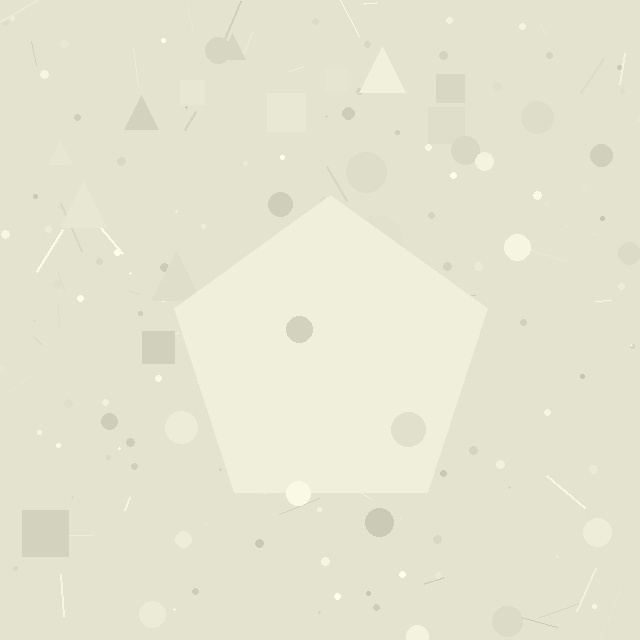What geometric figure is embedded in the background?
A pentagon is embedded in the background.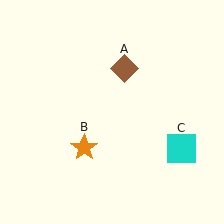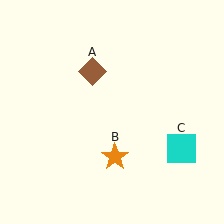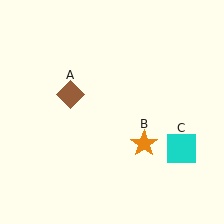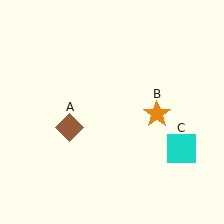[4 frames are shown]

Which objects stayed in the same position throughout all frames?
Cyan square (object C) remained stationary.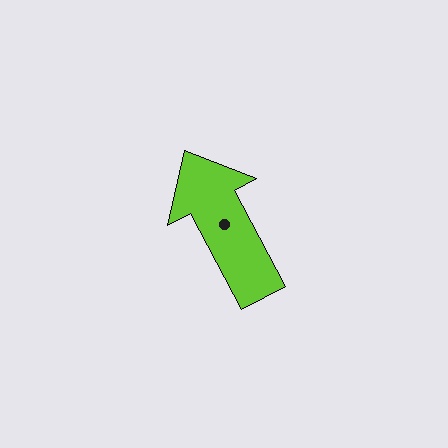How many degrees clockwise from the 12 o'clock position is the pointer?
Approximately 332 degrees.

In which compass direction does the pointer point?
Northwest.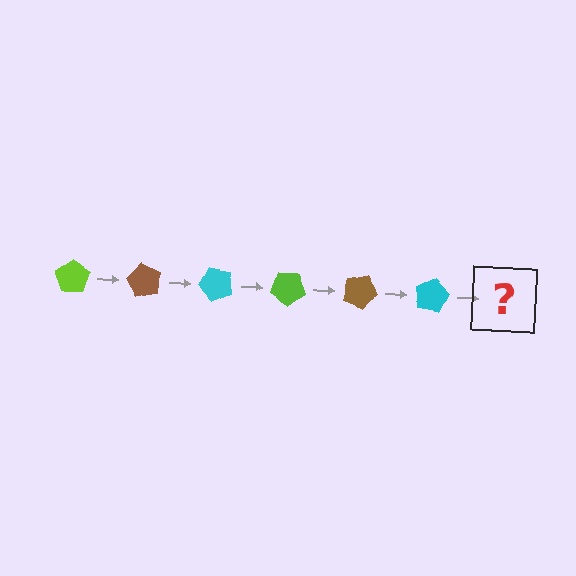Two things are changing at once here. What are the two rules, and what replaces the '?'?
The two rules are that it rotates 60 degrees each step and the color cycles through lime, brown, and cyan. The '?' should be a lime pentagon, rotated 360 degrees from the start.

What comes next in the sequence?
The next element should be a lime pentagon, rotated 360 degrees from the start.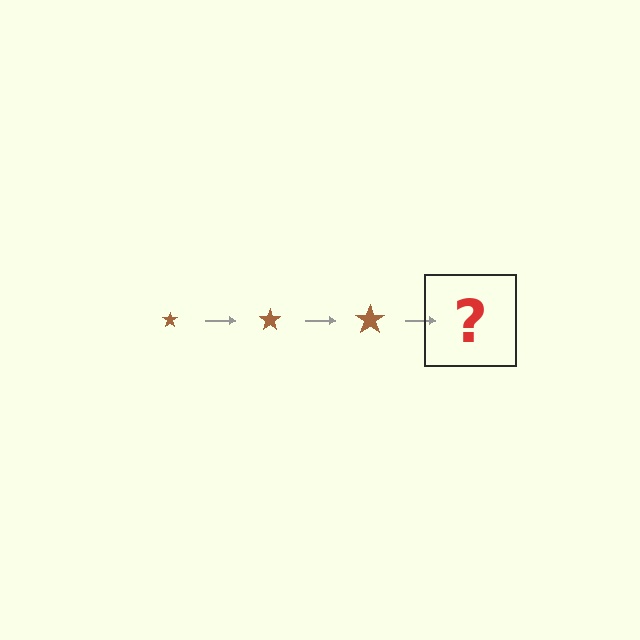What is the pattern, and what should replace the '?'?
The pattern is that the star gets progressively larger each step. The '?' should be a brown star, larger than the previous one.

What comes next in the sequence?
The next element should be a brown star, larger than the previous one.